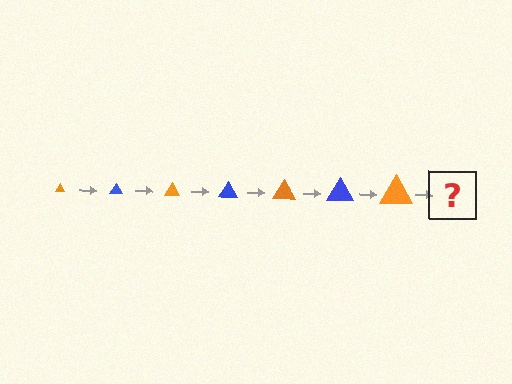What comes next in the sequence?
The next element should be a blue triangle, larger than the previous one.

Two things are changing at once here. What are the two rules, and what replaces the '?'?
The two rules are that the triangle grows larger each step and the color cycles through orange and blue. The '?' should be a blue triangle, larger than the previous one.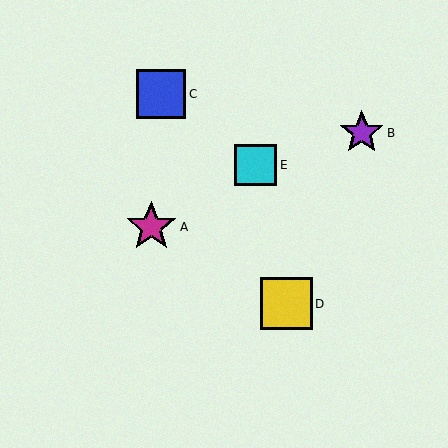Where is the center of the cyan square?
The center of the cyan square is at (256, 165).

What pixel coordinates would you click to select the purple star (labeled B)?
Click at (362, 133) to select the purple star B.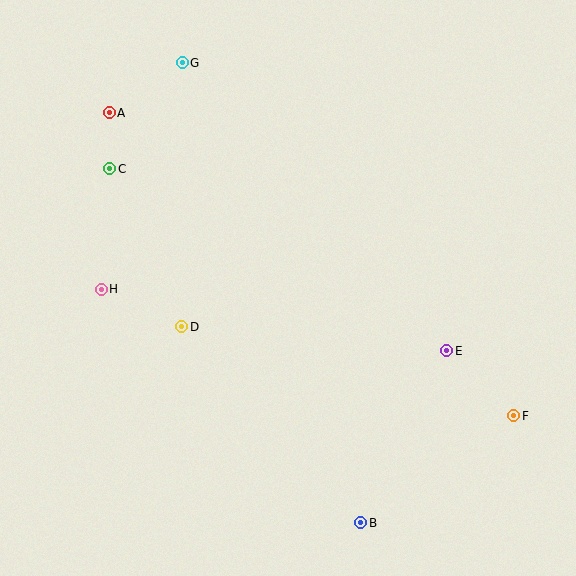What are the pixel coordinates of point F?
Point F is at (514, 416).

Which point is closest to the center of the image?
Point D at (182, 327) is closest to the center.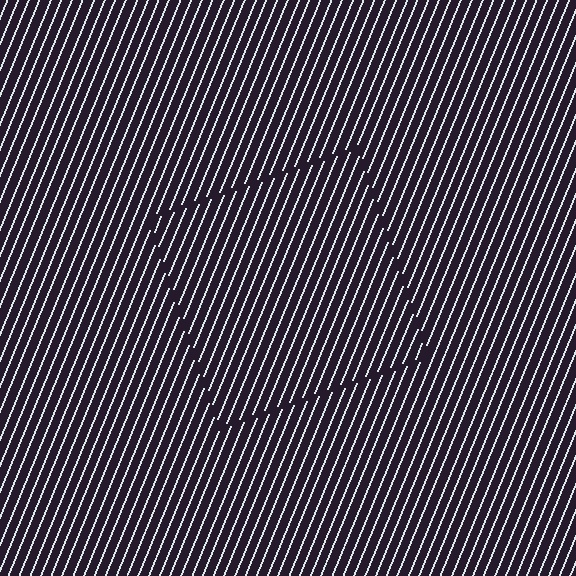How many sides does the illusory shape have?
4 sides — the line-ends trace a square.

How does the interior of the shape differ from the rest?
The interior of the shape contains the same grating, shifted by half a period — the contour is defined by the phase discontinuity where line-ends from the inner and outer gratings abut.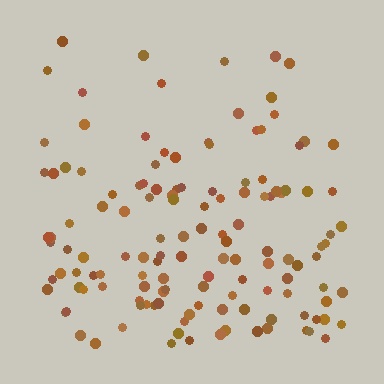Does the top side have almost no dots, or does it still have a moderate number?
Still a moderate number, just noticeably fewer than the bottom.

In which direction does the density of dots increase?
From top to bottom, with the bottom side densest.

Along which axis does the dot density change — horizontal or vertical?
Vertical.